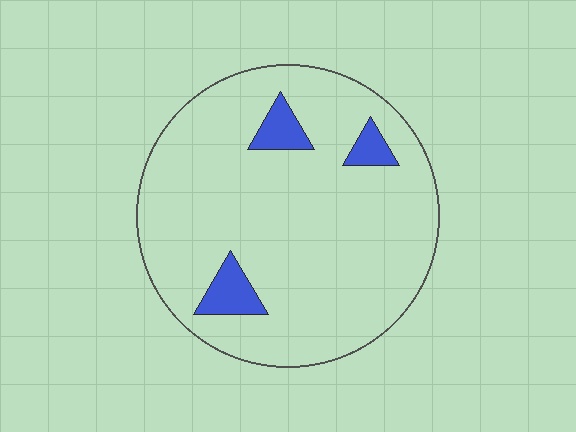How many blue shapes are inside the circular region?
3.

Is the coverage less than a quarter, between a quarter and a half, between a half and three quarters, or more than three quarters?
Less than a quarter.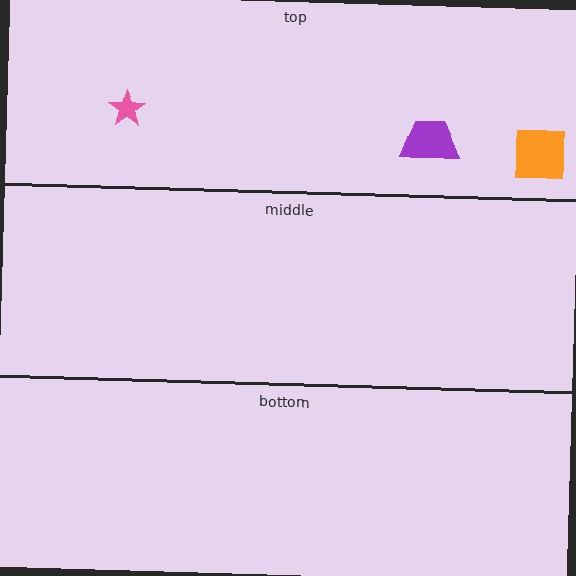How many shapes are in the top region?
3.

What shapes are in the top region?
The purple trapezoid, the pink star, the orange square.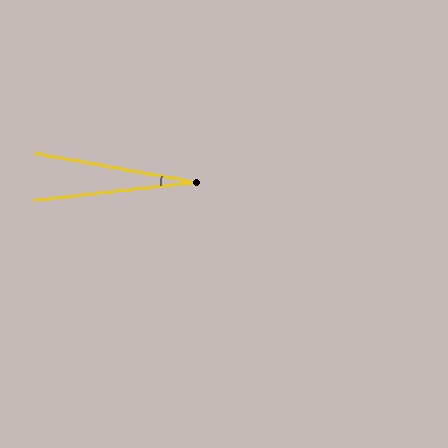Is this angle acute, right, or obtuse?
It is acute.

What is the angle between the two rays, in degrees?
Approximately 16 degrees.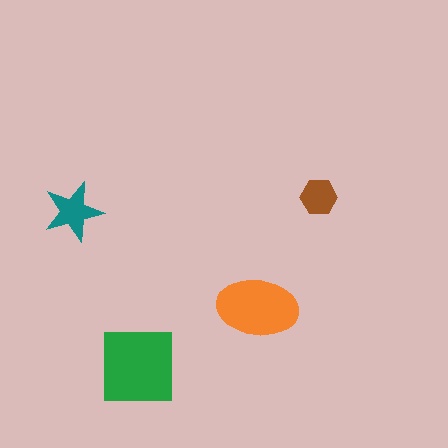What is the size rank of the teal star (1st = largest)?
3rd.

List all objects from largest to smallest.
The green square, the orange ellipse, the teal star, the brown hexagon.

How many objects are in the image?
There are 4 objects in the image.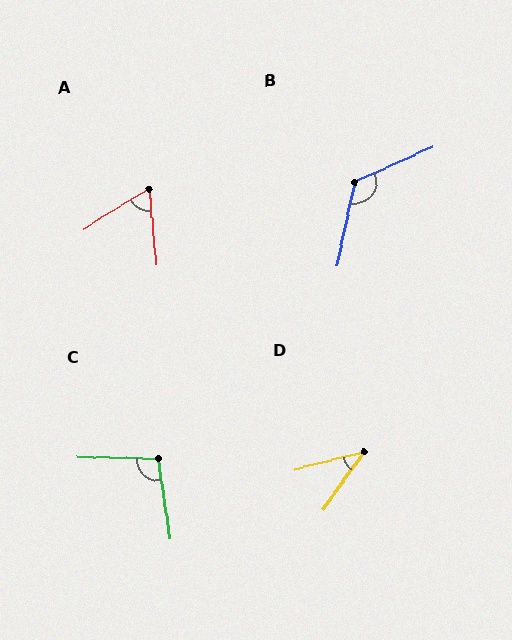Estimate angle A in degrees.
Approximately 63 degrees.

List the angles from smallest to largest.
D (41°), A (63°), C (100°), B (126°).